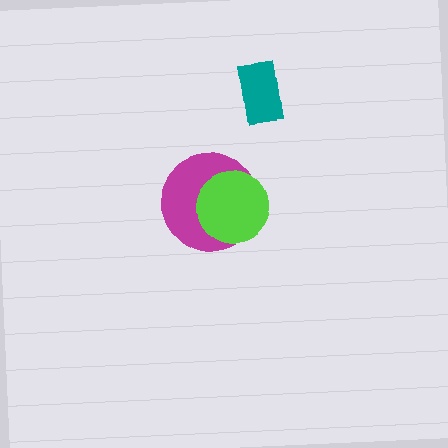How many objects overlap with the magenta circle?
1 object overlaps with the magenta circle.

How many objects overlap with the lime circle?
1 object overlaps with the lime circle.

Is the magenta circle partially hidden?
Yes, it is partially covered by another shape.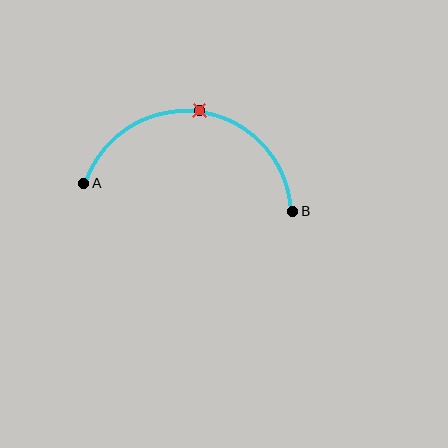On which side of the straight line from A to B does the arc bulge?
The arc bulges above the straight line connecting A and B.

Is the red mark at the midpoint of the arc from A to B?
Yes. The red mark lies on the arc at equal arc-length from both A and B — it is the arc midpoint.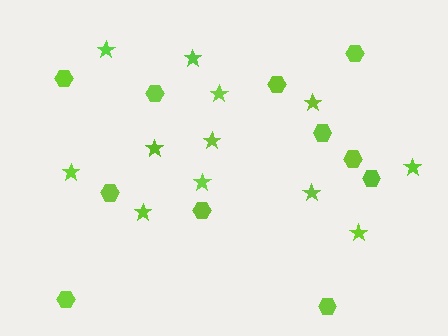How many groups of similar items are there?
There are 2 groups: one group of stars (12) and one group of hexagons (11).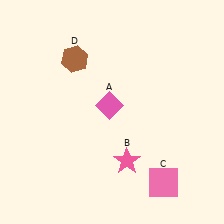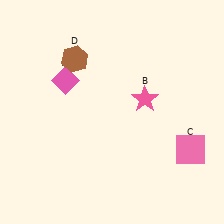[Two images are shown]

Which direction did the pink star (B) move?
The pink star (B) moved up.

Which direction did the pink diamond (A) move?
The pink diamond (A) moved left.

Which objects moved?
The objects that moved are: the pink diamond (A), the pink star (B), the pink square (C).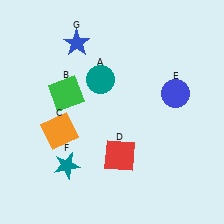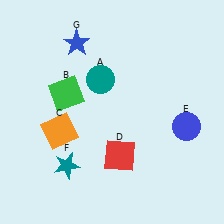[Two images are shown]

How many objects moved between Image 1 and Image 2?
1 object moved between the two images.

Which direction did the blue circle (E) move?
The blue circle (E) moved down.